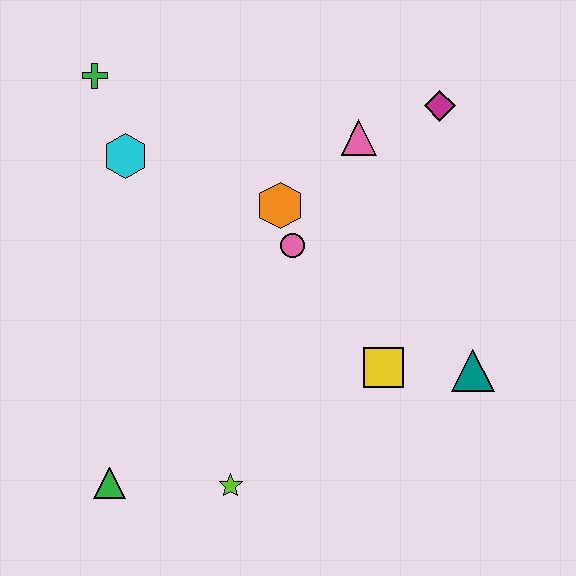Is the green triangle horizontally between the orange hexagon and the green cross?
Yes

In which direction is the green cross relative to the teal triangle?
The green cross is to the left of the teal triangle.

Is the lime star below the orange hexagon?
Yes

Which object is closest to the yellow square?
The teal triangle is closest to the yellow square.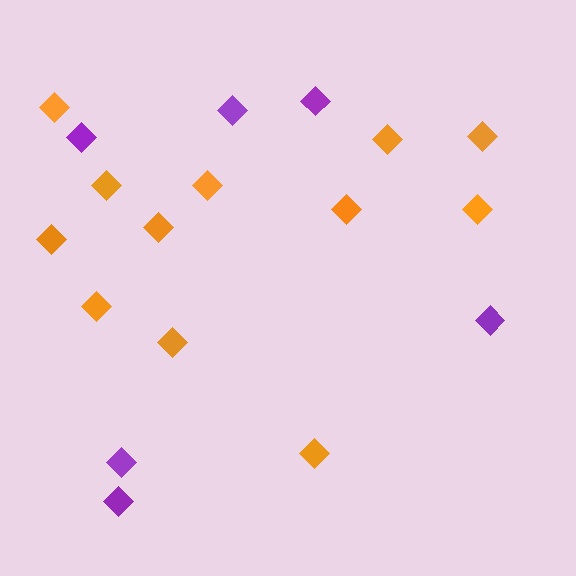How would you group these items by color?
There are 2 groups: one group of orange diamonds (12) and one group of purple diamonds (6).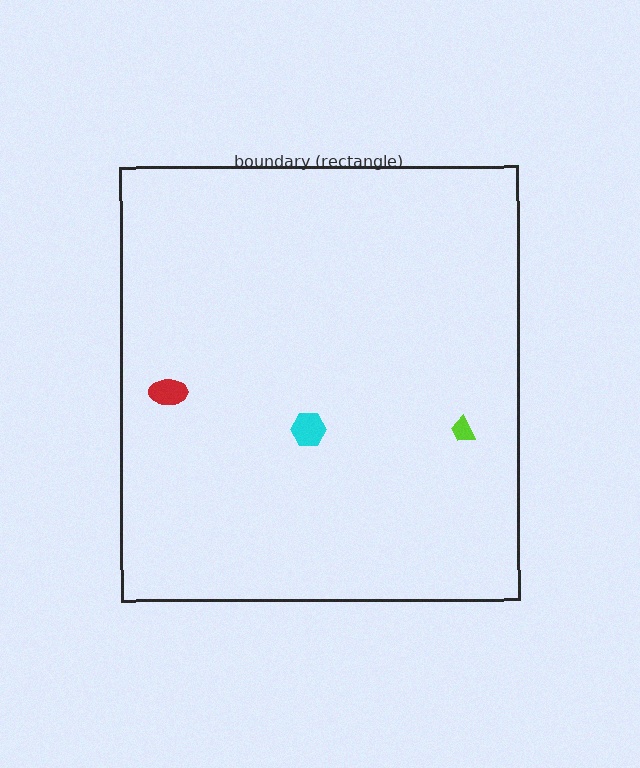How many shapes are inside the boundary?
3 inside, 0 outside.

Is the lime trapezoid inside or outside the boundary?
Inside.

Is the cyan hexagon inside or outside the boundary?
Inside.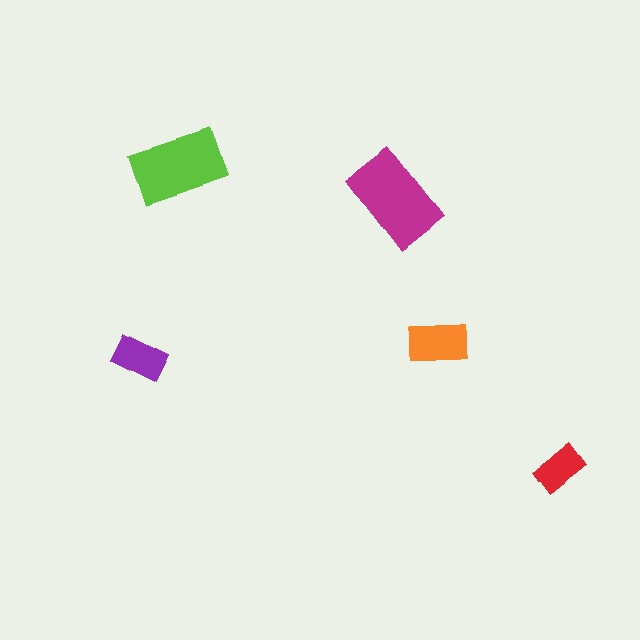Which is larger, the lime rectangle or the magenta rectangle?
The magenta one.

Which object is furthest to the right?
The red rectangle is rightmost.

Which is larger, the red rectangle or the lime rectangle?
The lime one.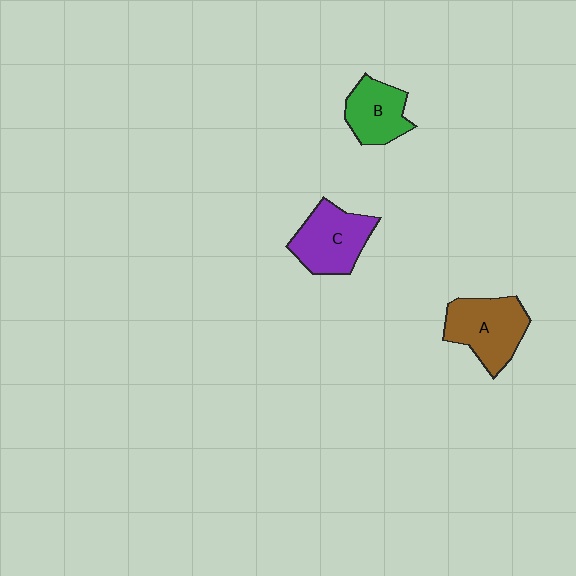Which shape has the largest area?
Shape A (brown).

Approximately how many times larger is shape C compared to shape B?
Approximately 1.3 times.